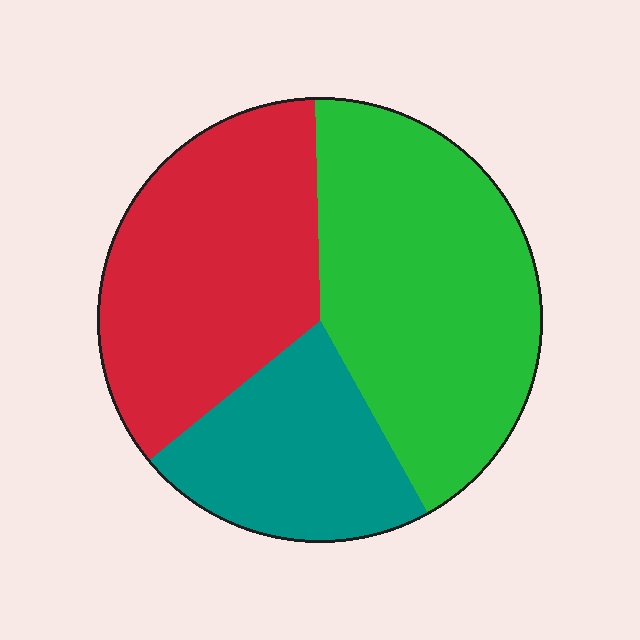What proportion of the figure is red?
Red covers roughly 35% of the figure.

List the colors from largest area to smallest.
From largest to smallest: green, red, teal.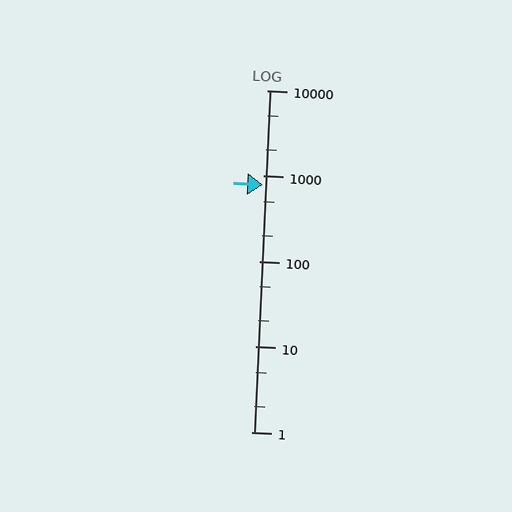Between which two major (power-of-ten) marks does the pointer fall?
The pointer is between 100 and 1000.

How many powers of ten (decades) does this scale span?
The scale spans 4 decades, from 1 to 10000.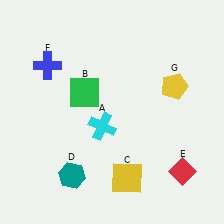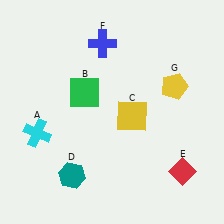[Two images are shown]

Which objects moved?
The objects that moved are: the cyan cross (A), the yellow square (C), the blue cross (F).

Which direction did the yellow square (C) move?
The yellow square (C) moved up.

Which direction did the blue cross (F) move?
The blue cross (F) moved right.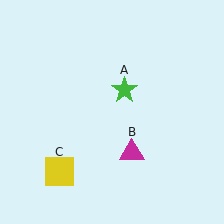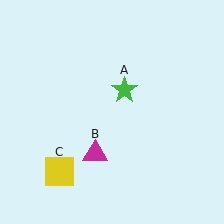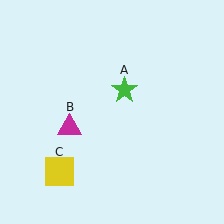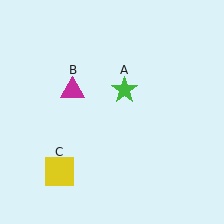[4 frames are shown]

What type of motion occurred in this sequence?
The magenta triangle (object B) rotated clockwise around the center of the scene.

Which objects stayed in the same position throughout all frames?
Green star (object A) and yellow square (object C) remained stationary.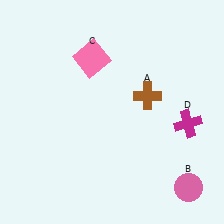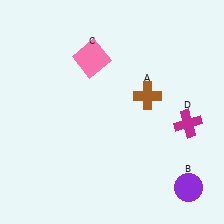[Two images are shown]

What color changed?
The circle (B) changed from pink in Image 1 to purple in Image 2.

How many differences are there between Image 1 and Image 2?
There is 1 difference between the two images.